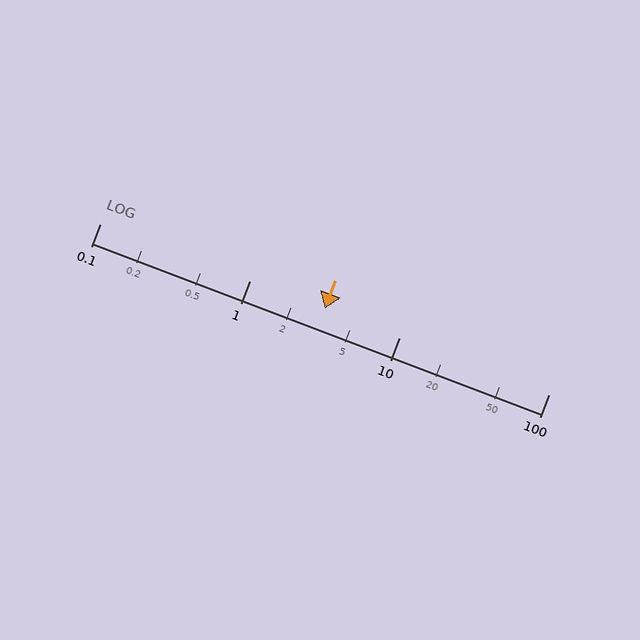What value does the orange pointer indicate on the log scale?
The pointer indicates approximately 3.2.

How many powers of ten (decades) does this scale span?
The scale spans 3 decades, from 0.1 to 100.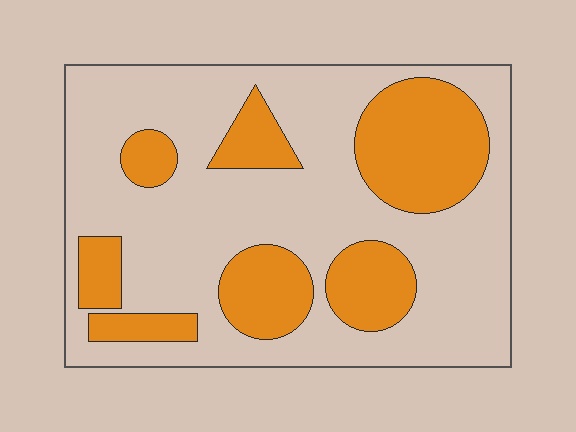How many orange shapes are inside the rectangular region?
7.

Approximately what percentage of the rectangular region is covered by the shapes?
Approximately 30%.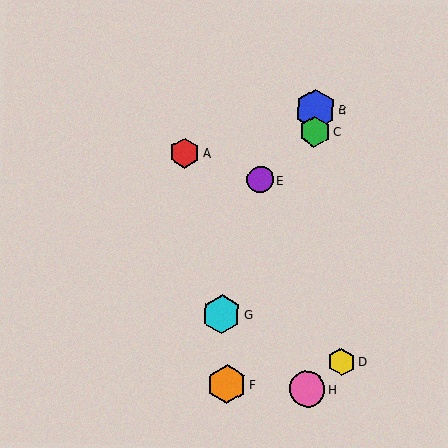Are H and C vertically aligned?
Yes, both are at x≈307.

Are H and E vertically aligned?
No, H is at x≈307 and E is at x≈260.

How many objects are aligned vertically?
3 objects (B, C, H) are aligned vertically.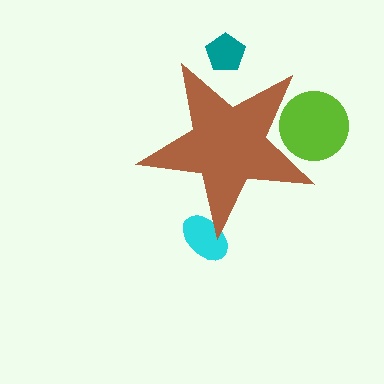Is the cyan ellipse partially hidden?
Yes, the cyan ellipse is partially hidden behind the brown star.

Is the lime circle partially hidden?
Yes, the lime circle is partially hidden behind the brown star.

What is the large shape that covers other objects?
A brown star.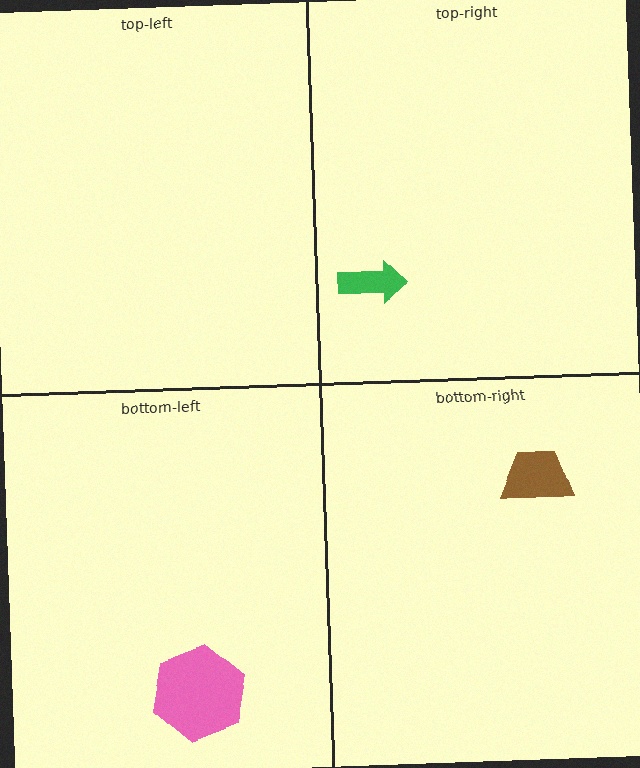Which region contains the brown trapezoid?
The bottom-right region.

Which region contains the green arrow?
The top-right region.